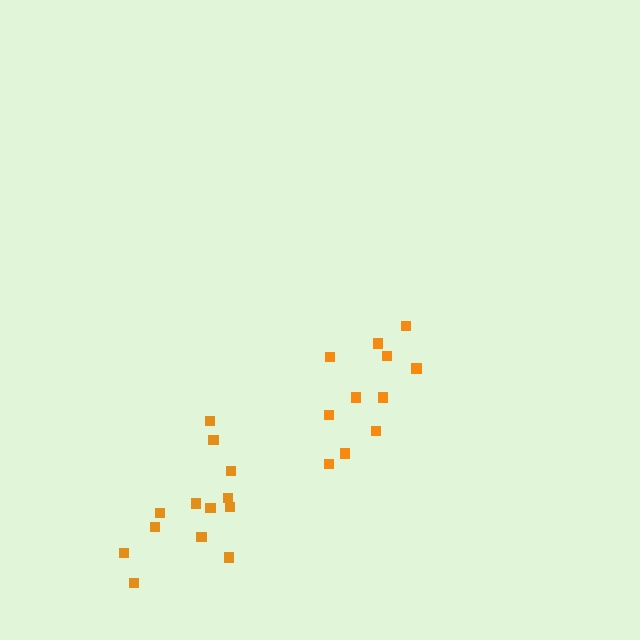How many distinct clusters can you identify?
There are 2 distinct clusters.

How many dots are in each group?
Group 1: 11 dots, Group 2: 14 dots (25 total).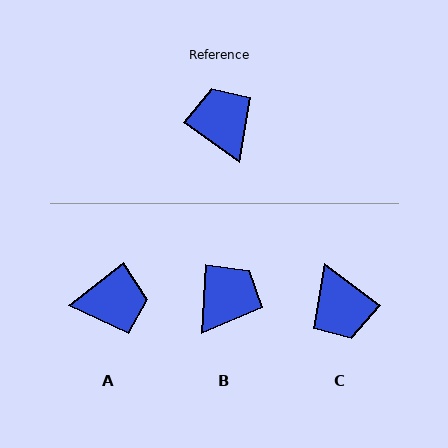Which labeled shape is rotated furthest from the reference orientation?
C, about 179 degrees away.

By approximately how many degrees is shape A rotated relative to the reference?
Approximately 107 degrees clockwise.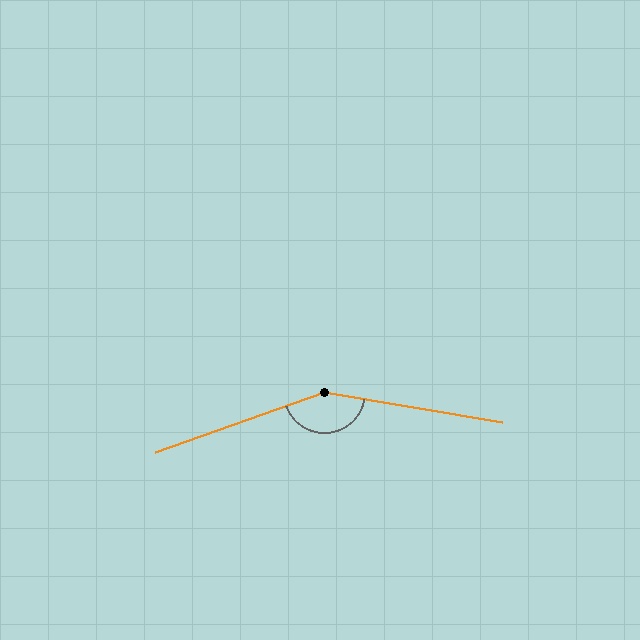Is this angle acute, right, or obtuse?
It is obtuse.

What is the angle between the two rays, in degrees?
Approximately 151 degrees.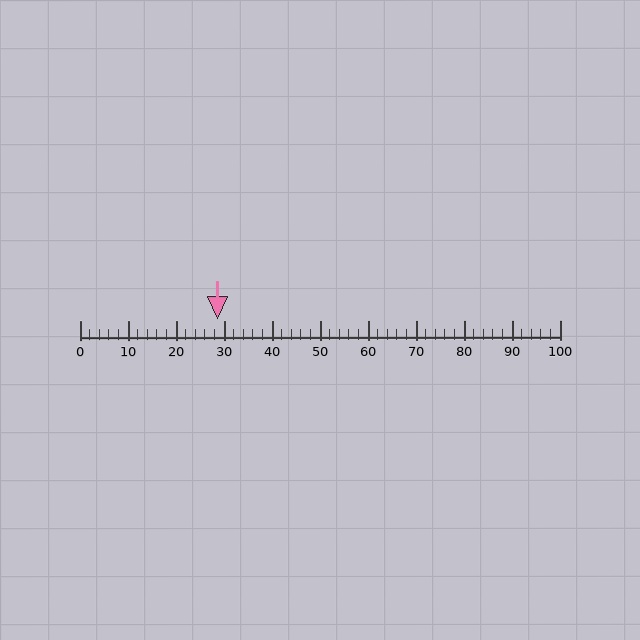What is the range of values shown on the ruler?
The ruler shows values from 0 to 100.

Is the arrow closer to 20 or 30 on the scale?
The arrow is closer to 30.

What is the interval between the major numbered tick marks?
The major tick marks are spaced 10 units apart.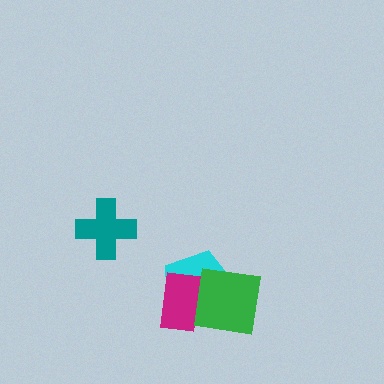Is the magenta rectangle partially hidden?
Yes, it is partially covered by another shape.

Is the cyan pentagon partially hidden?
Yes, it is partially covered by another shape.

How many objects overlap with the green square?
2 objects overlap with the green square.